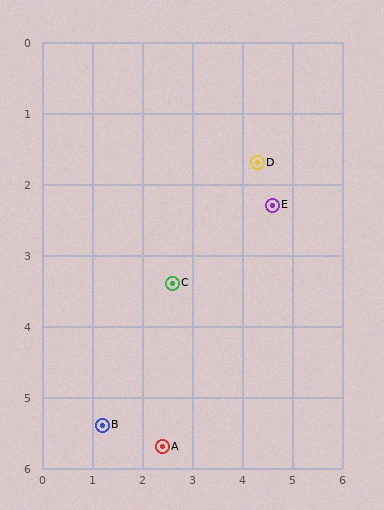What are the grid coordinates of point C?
Point C is at approximately (2.6, 3.4).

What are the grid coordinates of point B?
Point B is at approximately (1.2, 5.4).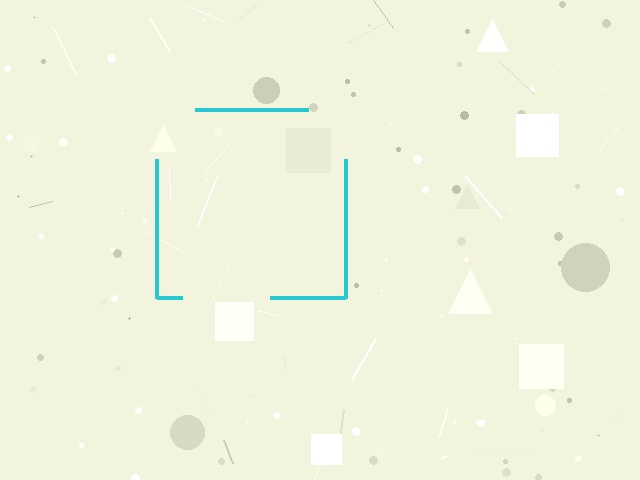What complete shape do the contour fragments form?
The contour fragments form a square.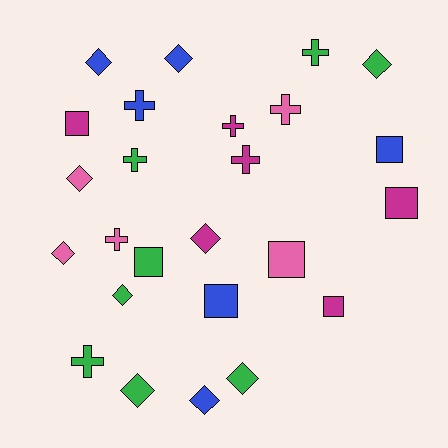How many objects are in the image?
There are 25 objects.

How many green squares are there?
There is 1 green square.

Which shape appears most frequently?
Diamond, with 10 objects.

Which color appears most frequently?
Green, with 8 objects.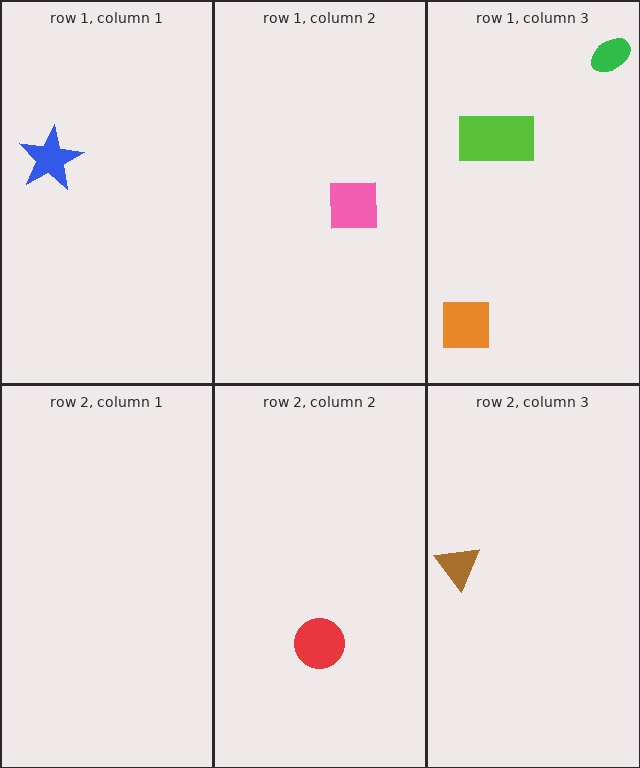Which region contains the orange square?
The row 1, column 3 region.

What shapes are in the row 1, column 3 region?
The lime rectangle, the orange square, the green ellipse.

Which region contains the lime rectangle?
The row 1, column 3 region.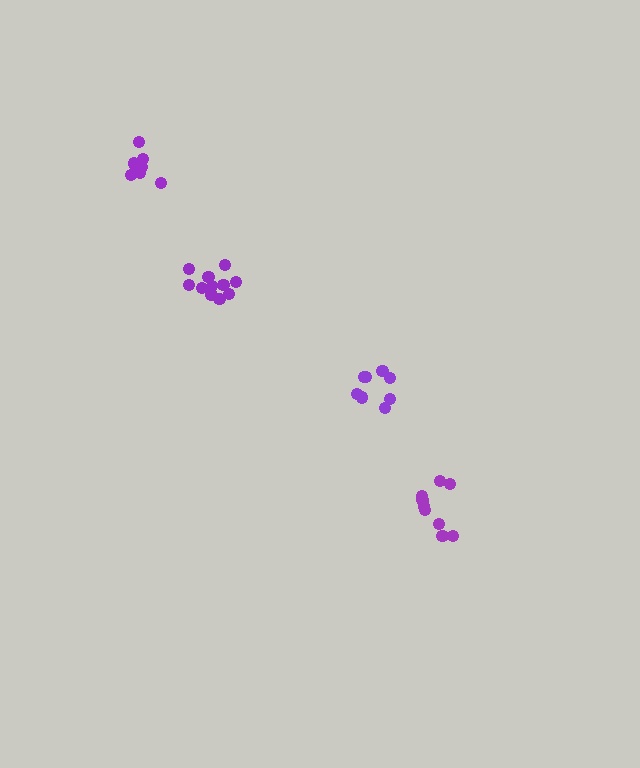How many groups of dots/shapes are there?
There are 4 groups.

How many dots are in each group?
Group 1: 9 dots, Group 2: 9 dots, Group 3: 8 dots, Group 4: 12 dots (38 total).